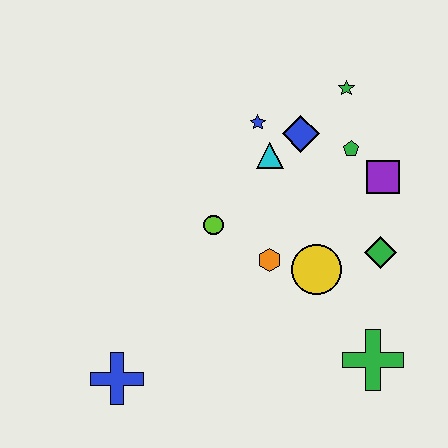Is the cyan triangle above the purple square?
Yes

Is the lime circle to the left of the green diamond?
Yes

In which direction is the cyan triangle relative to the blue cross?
The cyan triangle is above the blue cross.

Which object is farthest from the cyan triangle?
The blue cross is farthest from the cyan triangle.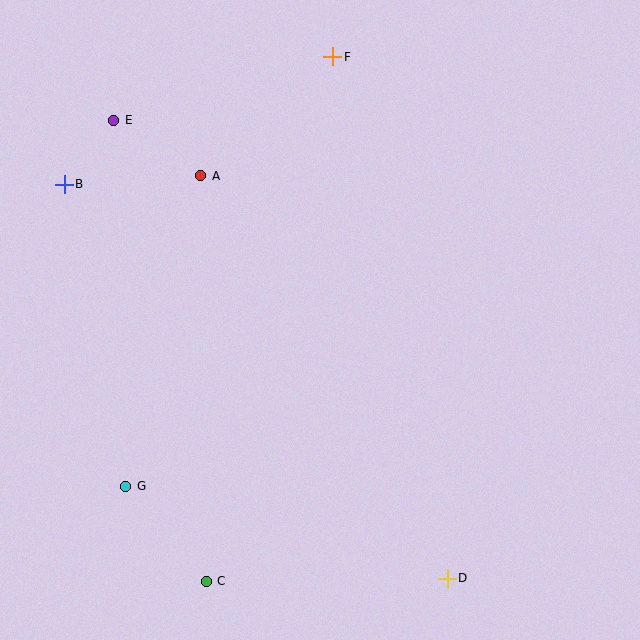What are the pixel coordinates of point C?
Point C is at (206, 581).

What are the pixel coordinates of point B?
Point B is at (64, 184).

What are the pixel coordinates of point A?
Point A is at (201, 176).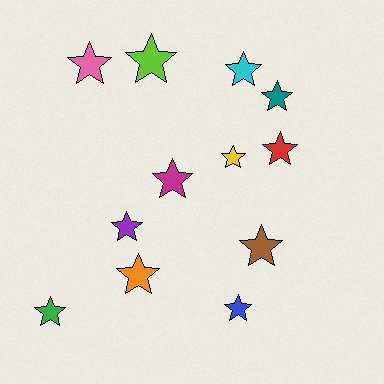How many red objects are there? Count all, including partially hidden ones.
There is 1 red object.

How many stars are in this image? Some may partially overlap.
There are 12 stars.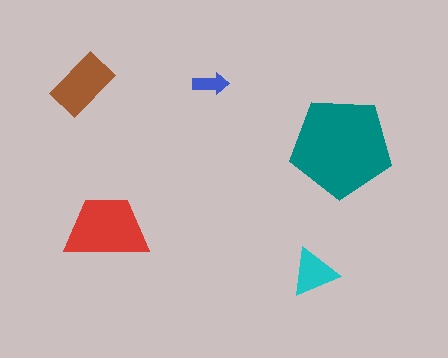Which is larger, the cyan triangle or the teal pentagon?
The teal pentagon.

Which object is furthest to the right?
The teal pentagon is rightmost.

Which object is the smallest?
The blue arrow.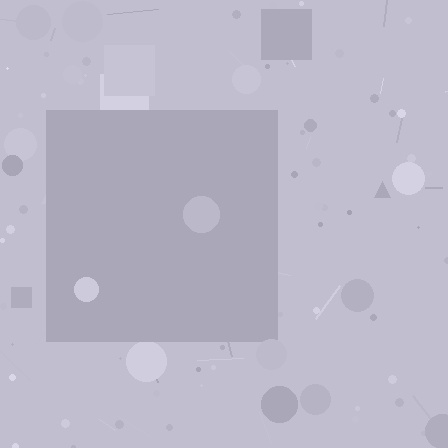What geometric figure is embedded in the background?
A square is embedded in the background.